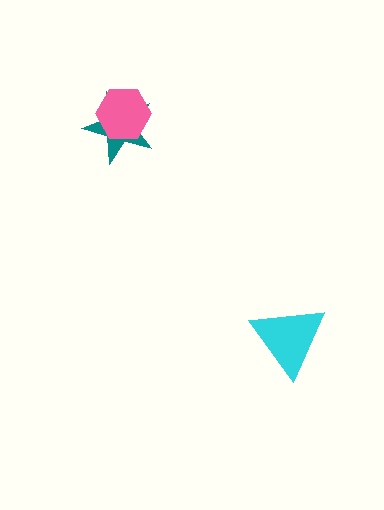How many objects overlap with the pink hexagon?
1 object overlaps with the pink hexagon.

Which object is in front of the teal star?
The pink hexagon is in front of the teal star.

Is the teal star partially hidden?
Yes, it is partially covered by another shape.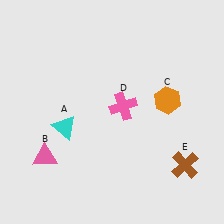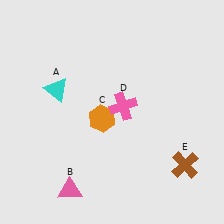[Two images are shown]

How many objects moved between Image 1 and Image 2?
3 objects moved between the two images.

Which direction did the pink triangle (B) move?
The pink triangle (B) moved down.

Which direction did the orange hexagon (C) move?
The orange hexagon (C) moved left.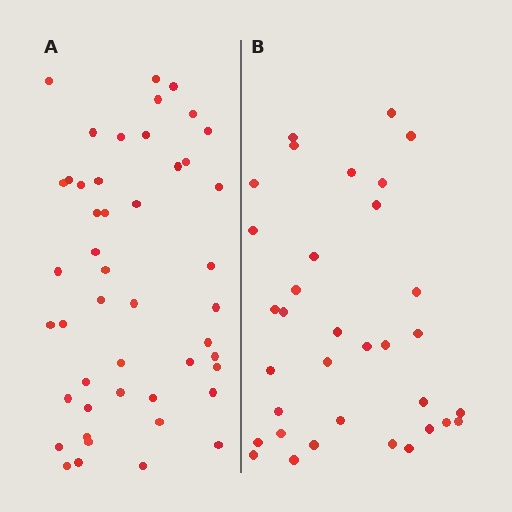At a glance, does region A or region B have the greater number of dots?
Region A (the left region) has more dots.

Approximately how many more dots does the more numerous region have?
Region A has approximately 15 more dots than region B.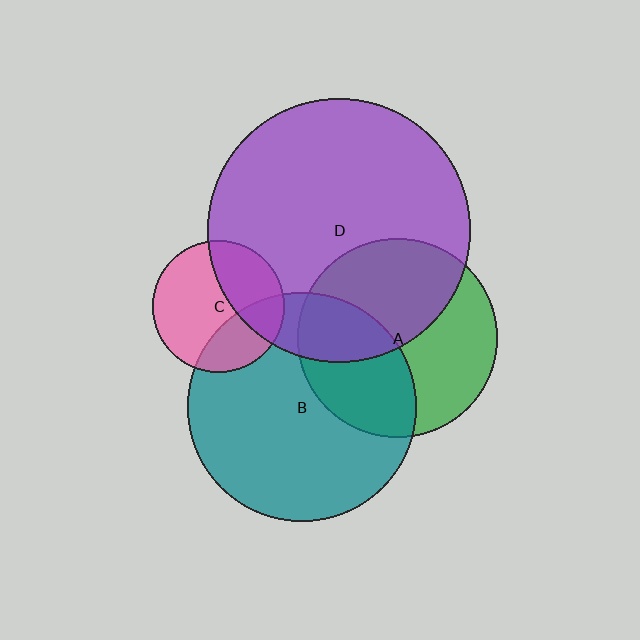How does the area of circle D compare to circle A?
Approximately 1.7 times.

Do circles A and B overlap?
Yes.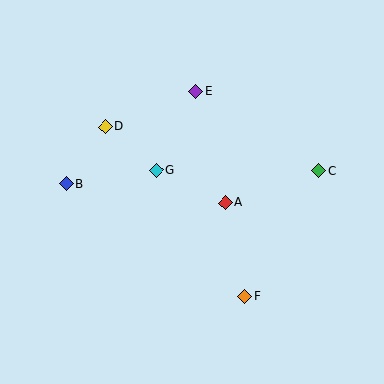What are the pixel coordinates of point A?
Point A is at (225, 203).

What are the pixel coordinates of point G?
Point G is at (156, 170).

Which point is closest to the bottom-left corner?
Point B is closest to the bottom-left corner.